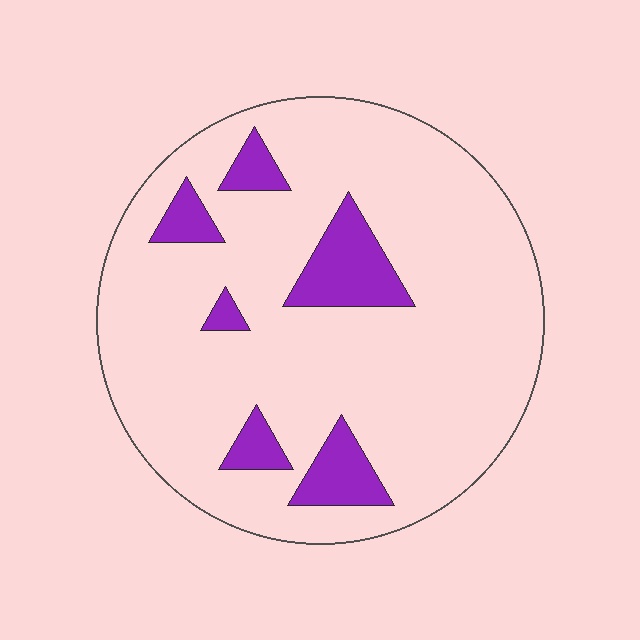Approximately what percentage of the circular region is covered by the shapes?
Approximately 15%.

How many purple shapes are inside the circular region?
6.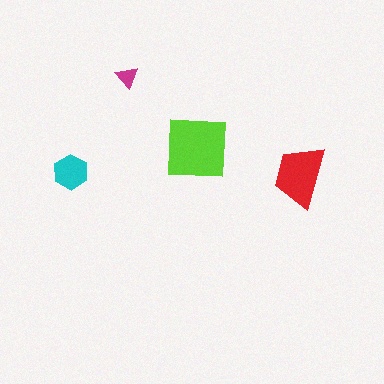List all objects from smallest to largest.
The magenta triangle, the cyan hexagon, the red trapezoid, the lime square.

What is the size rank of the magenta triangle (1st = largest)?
4th.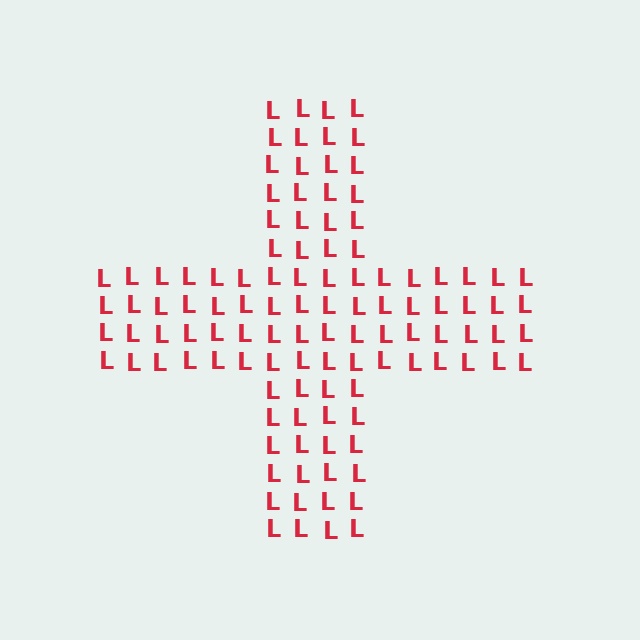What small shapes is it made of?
It is made of small letter L's.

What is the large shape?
The large shape is a cross.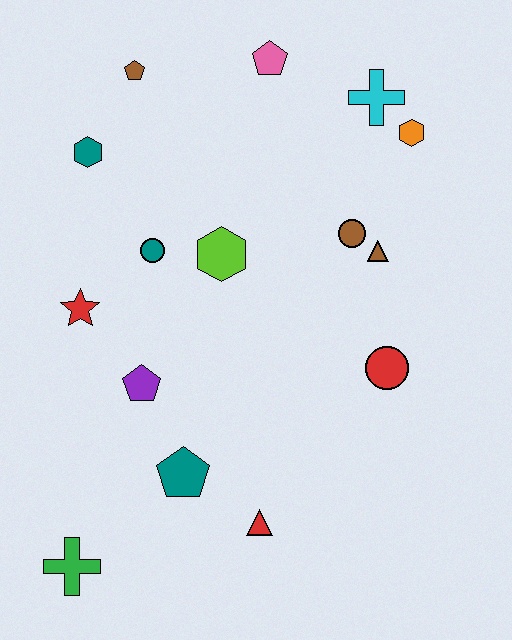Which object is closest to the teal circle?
The lime hexagon is closest to the teal circle.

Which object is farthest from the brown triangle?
The green cross is farthest from the brown triangle.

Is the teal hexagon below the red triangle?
No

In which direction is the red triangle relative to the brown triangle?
The red triangle is below the brown triangle.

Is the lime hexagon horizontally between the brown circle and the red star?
Yes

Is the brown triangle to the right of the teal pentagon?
Yes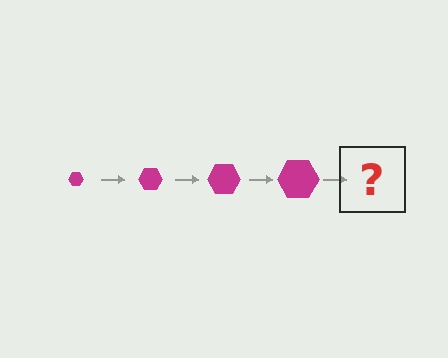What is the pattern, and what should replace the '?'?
The pattern is that the hexagon gets progressively larger each step. The '?' should be a magenta hexagon, larger than the previous one.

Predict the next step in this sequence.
The next step is a magenta hexagon, larger than the previous one.